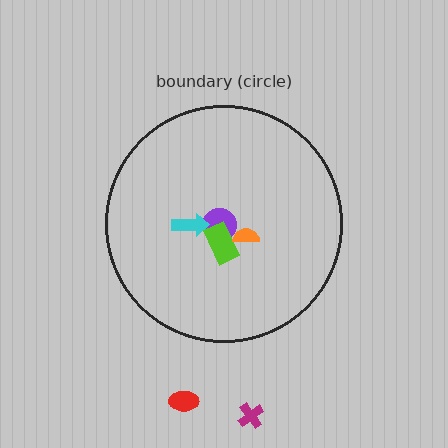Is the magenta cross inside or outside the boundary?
Outside.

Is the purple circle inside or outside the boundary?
Inside.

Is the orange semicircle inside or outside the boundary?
Inside.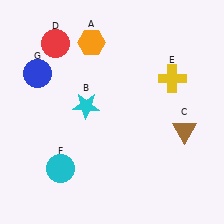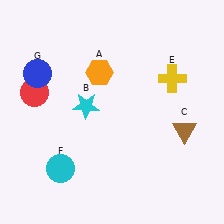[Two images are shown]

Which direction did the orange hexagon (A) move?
The orange hexagon (A) moved down.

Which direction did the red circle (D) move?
The red circle (D) moved down.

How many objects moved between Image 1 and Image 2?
2 objects moved between the two images.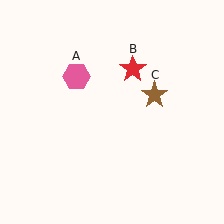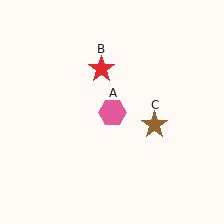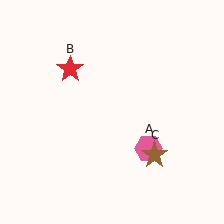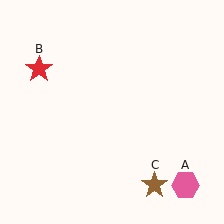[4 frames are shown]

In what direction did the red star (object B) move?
The red star (object B) moved left.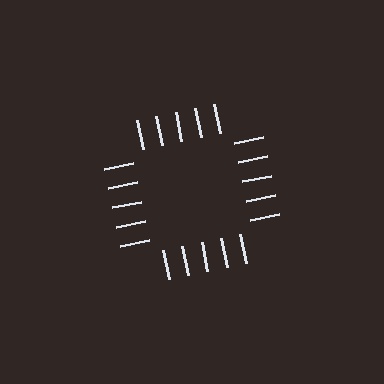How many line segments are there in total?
20 — 5 along each of the 4 edges.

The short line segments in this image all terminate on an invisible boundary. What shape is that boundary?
An illusory square — the line segments terminate on its edges but no continuous stroke is drawn.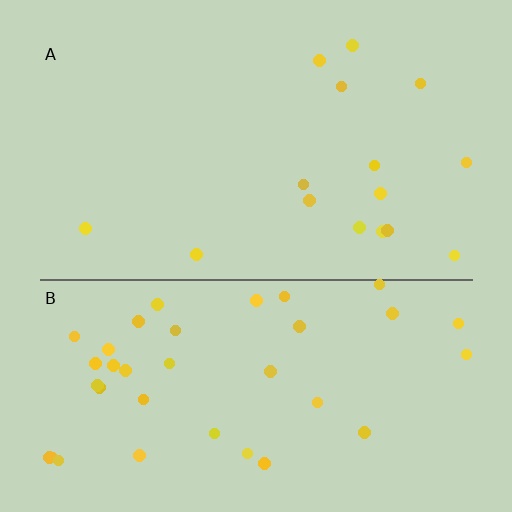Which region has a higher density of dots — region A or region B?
B (the bottom).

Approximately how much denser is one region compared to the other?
Approximately 2.4× — region B over region A.